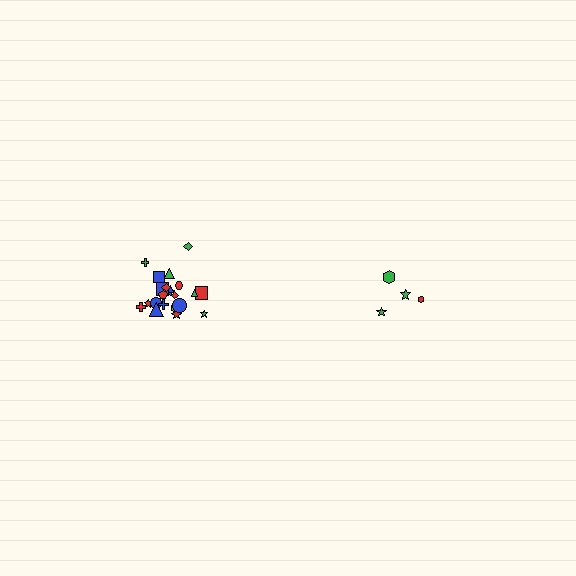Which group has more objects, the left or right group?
The left group.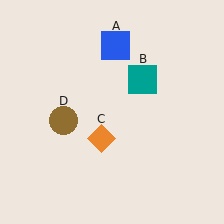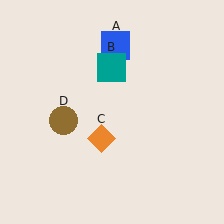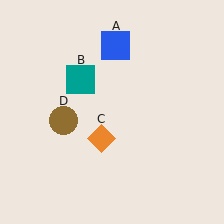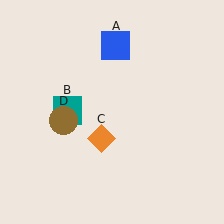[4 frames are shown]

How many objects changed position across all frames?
1 object changed position: teal square (object B).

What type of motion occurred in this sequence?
The teal square (object B) rotated counterclockwise around the center of the scene.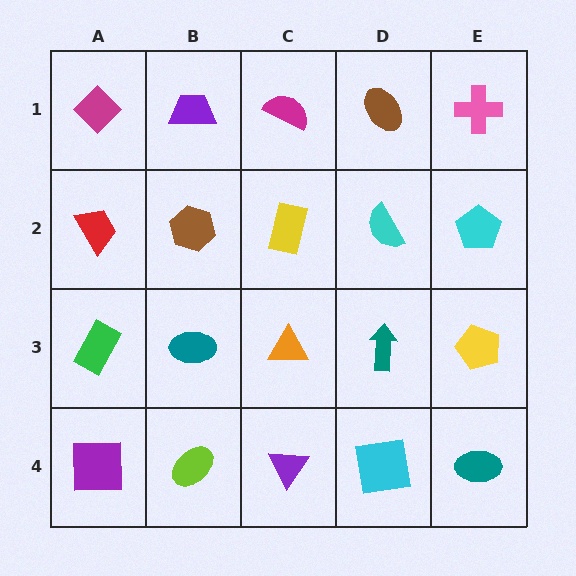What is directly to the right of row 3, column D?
A yellow pentagon.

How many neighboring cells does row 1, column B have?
3.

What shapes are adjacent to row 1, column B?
A brown hexagon (row 2, column B), a magenta diamond (row 1, column A), a magenta semicircle (row 1, column C).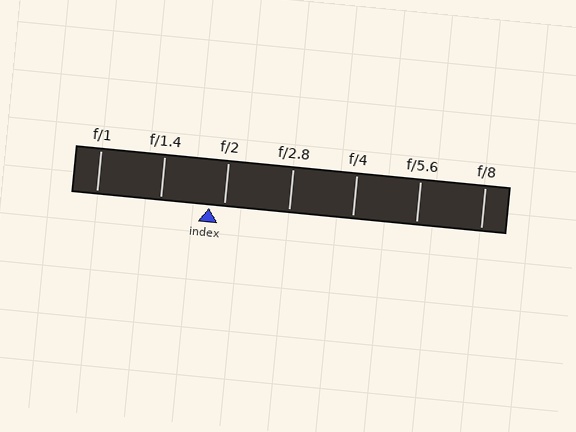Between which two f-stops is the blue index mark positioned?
The index mark is between f/1.4 and f/2.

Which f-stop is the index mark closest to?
The index mark is closest to f/2.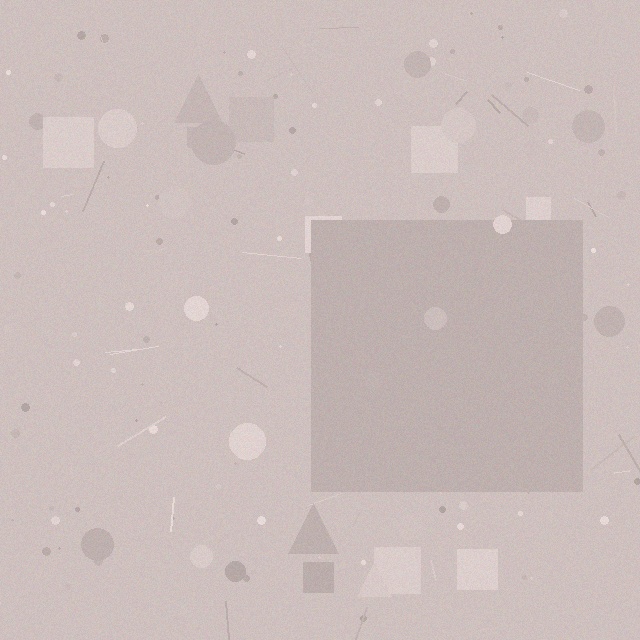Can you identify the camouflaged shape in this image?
The camouflaged shape is a square.